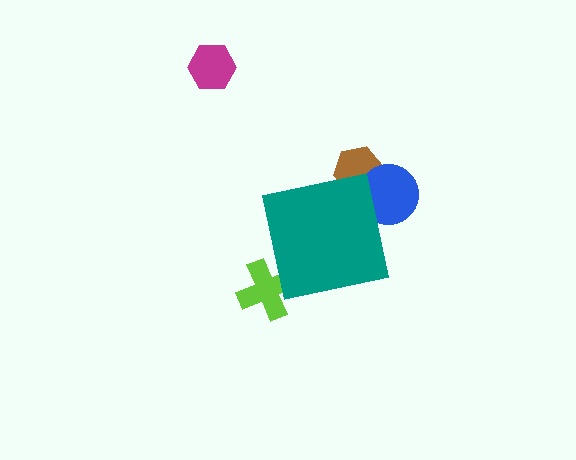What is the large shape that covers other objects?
A teal square.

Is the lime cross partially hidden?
Yes, the lime cross is partially hidden behind the teal square.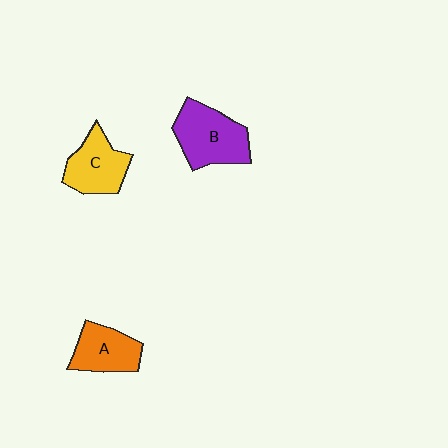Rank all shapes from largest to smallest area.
From largest to smallest: B (purple), C (yellow), A (orange).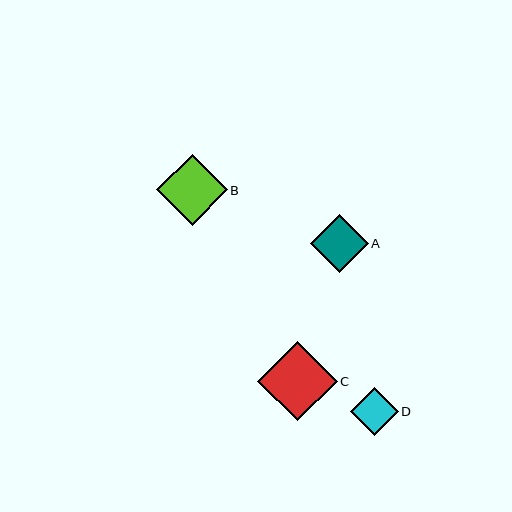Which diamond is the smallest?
Diamond D is the smallest with a size of approximately 48 pixels.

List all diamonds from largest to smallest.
From largest to smallest: C, B, A, D.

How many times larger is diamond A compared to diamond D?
Diamond A is approximately 1.2 times the size of diamond D.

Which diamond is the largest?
Diamond C is the largest with a size of approximately 80 pixels.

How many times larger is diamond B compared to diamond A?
Diamond B is approximately 1.2 times the size of diamond A.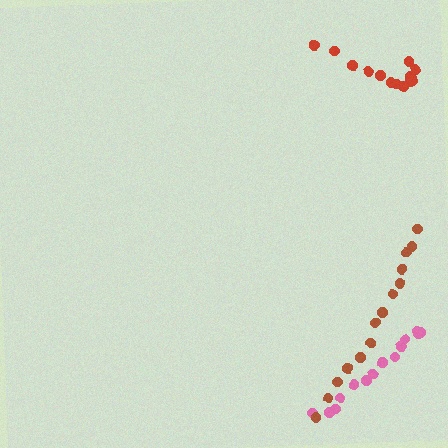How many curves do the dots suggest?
There are 3 distinct paths.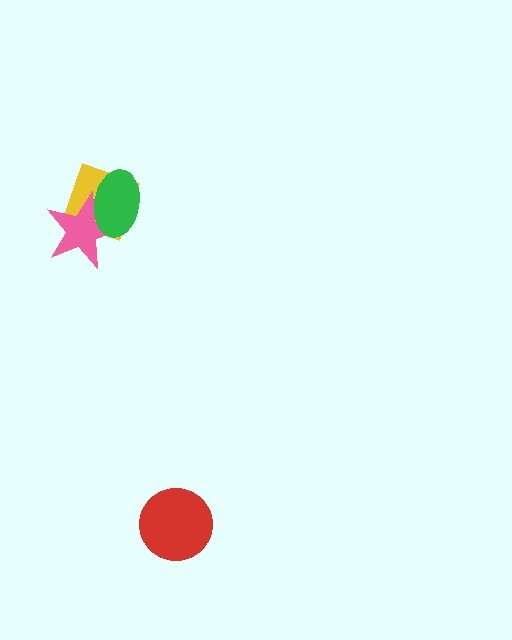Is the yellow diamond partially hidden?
Yes, it is partially covered by another shape.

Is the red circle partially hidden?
No, no other shape covers it.